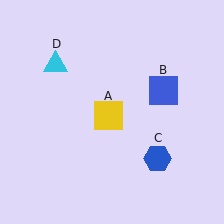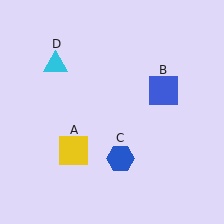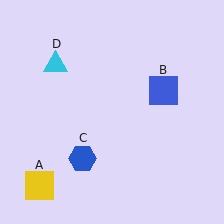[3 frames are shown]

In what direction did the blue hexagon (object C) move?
The blue hexagon (object C) moved left.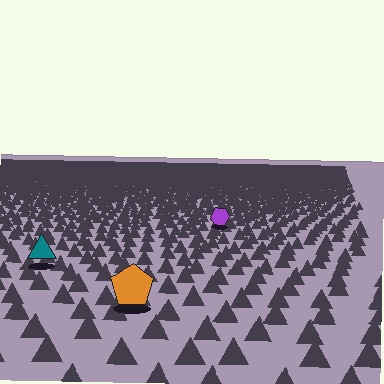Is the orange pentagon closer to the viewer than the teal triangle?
Yes. The orange pentagon is closer — you can tell from the texture gradient: the ground texture is coarser near it.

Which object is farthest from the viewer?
The purple hexagon is farthest from the viewer. It appears smaller and the ground texture around it is denser.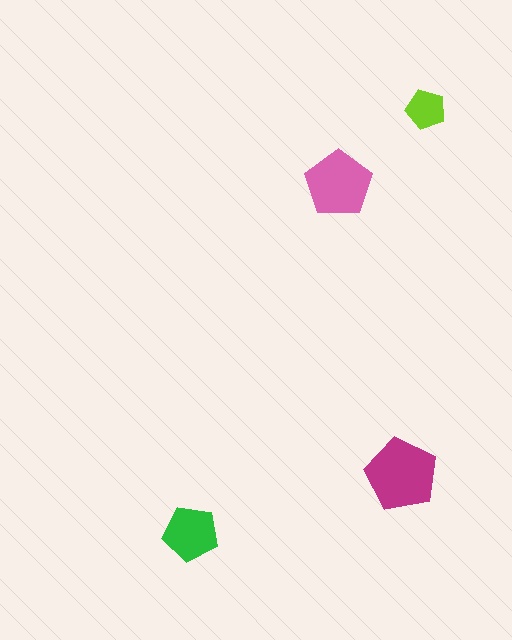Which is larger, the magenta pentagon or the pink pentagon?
The magenta one.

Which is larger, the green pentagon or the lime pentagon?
The green one.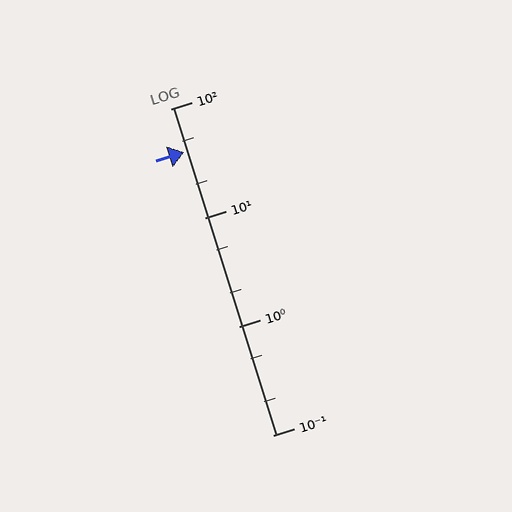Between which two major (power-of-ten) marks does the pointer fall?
The pointer is between 10 and 100.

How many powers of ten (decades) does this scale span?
The scale spans 3 decades, from 0.1 to 100.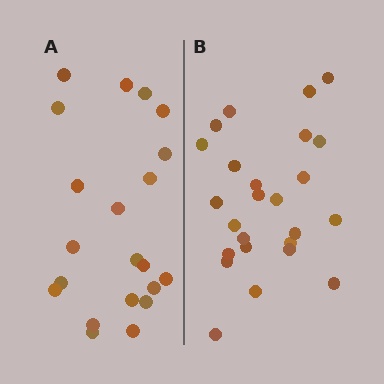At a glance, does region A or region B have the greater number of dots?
Region B (the right region) has more dots.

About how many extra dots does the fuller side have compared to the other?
Region B has about 4 more dots than region A.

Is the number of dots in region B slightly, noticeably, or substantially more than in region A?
Region B has only slightly more — the two regions are fairly close. The ratio is roughly 1.2 to 1.